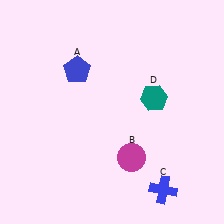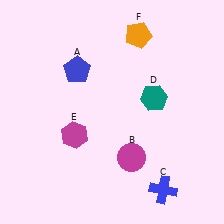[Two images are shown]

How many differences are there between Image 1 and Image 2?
There are 2 differences between the two images.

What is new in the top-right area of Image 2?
An orange pentagon (F) was added in the top-right area of Image 2.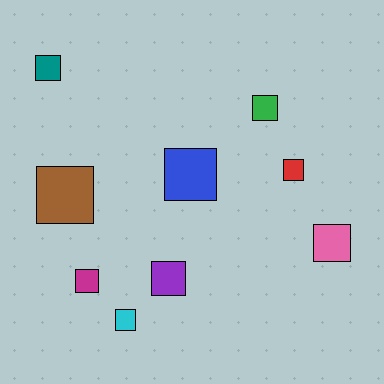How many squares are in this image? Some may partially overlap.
There are 9 squares.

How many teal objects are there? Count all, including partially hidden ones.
There is 1 teal object.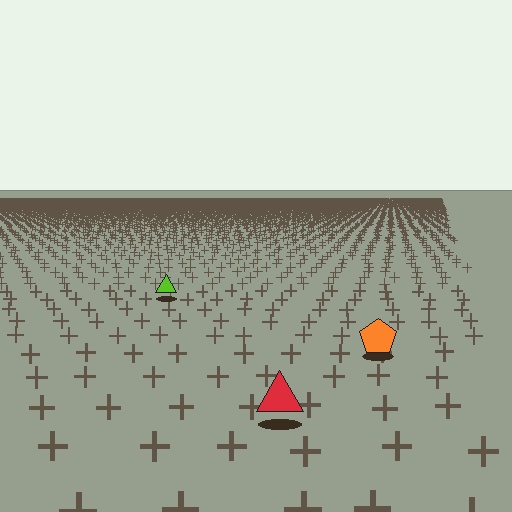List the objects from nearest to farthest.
From nearest to farthest: the red triangle, the orange pentagon, the lime triangle.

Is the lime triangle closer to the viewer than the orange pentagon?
No. The orange pentagon is closer — you can tell from the texture gradient: the ground texture is coarser near it.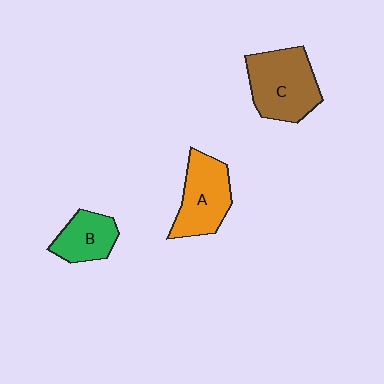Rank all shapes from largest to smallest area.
From largest to smallest: C (brown), A (orange), B (green).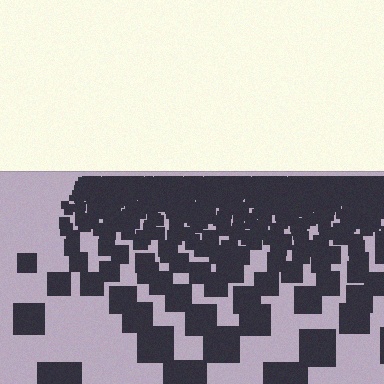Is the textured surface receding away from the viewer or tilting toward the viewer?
The surface is receding away from the viewer. Texture elements get smaller and denser toward the top.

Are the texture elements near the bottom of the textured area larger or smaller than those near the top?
Larger. Near the bottom, elements are closer to the viewer and appear at a bigger on-screen size.